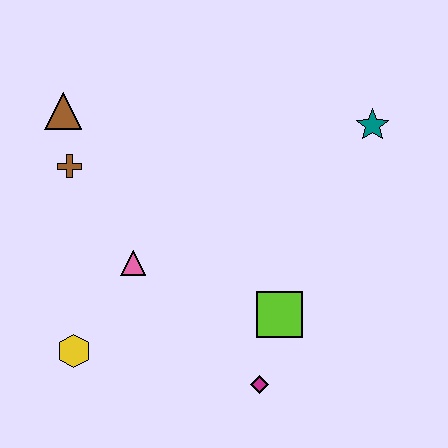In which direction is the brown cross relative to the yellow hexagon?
The brown cross is above the yellow hexagon.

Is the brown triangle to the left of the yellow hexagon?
Yes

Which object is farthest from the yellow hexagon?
The teal star is farthest from the yellow hexagon.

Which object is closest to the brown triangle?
The brown cross is closest to the brown triangle.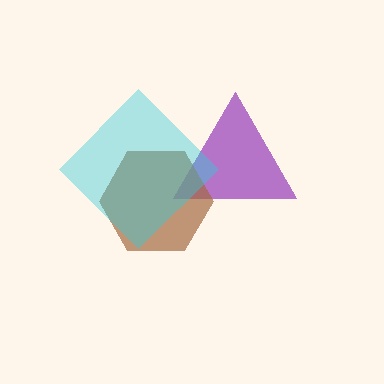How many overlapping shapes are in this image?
There are 3 overlapping shapes in the image.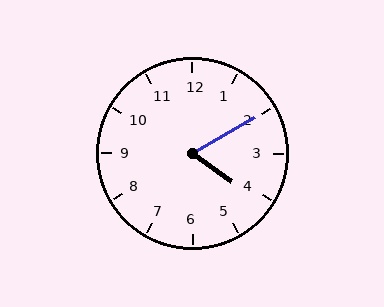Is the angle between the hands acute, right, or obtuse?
It is acute.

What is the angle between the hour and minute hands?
Approximately 65 degrees.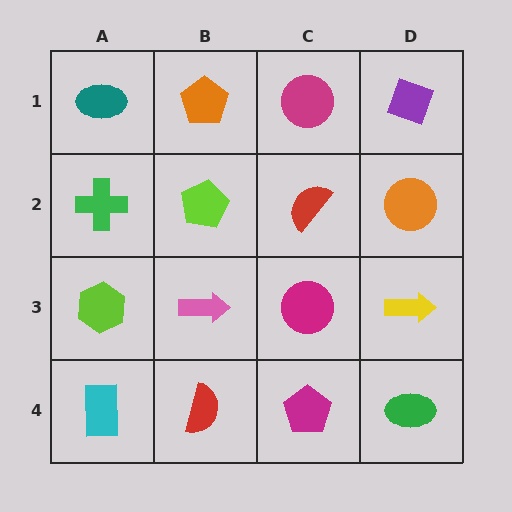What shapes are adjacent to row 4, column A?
A lime hexagon (row 3, column A), a red semicircle (row 4, column B).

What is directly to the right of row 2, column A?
A lime pentagon.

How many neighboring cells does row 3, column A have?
3.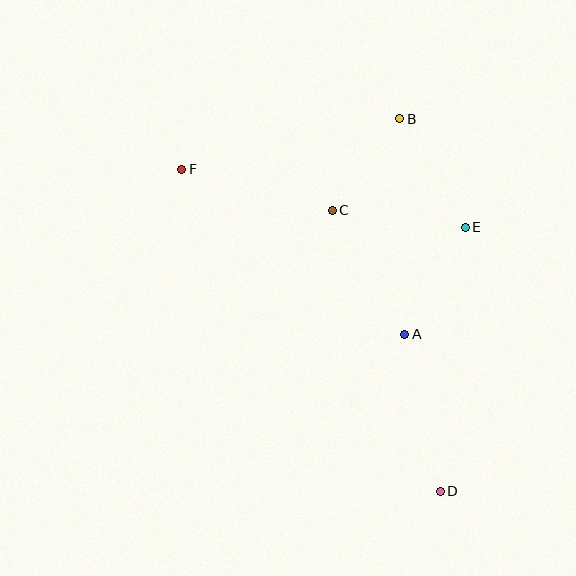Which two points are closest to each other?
Points B and C are closest to each other.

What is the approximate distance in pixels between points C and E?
The distance between C and E is approximately 134 pixels.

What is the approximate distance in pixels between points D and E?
The distance between D and E is approximately 266 pixels.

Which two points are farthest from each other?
Points D and F are farthest from each other.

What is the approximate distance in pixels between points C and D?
The distance between C and D is approximately 301 pixels.